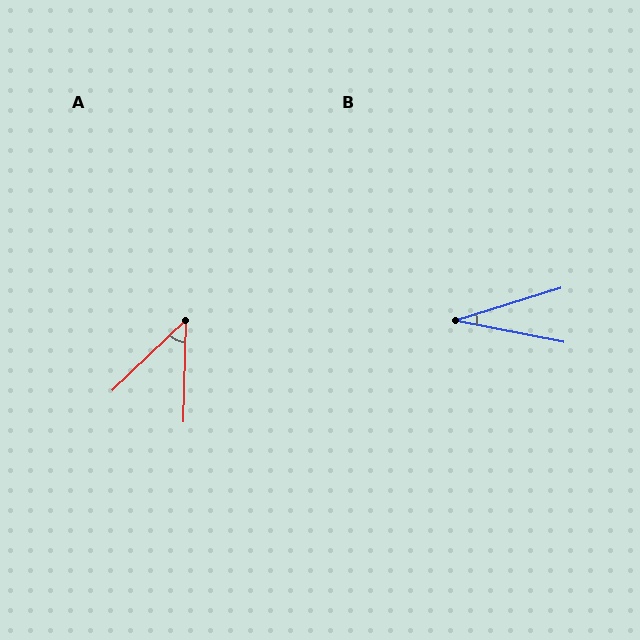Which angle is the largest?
A, at approximately 45 degrees.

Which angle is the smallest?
B, at approximately 28 degrees.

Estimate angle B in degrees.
Approximately 28 degrees.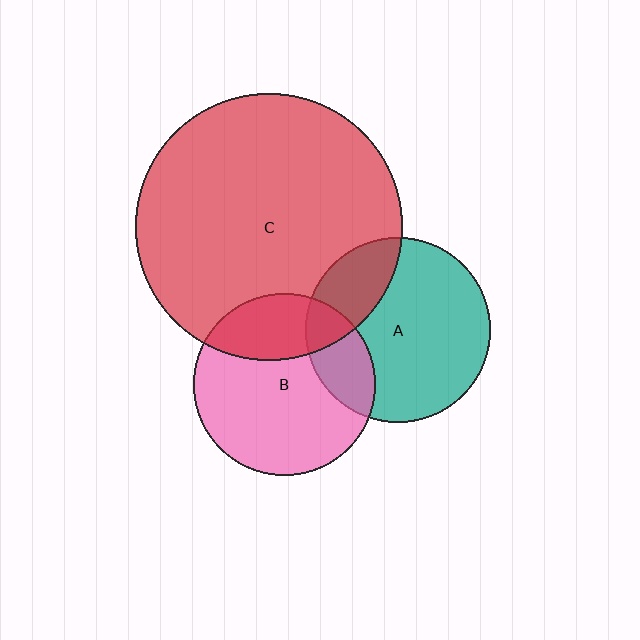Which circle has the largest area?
Circle C (red).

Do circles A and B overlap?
Yes.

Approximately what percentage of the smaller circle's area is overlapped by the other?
Approximately 20%.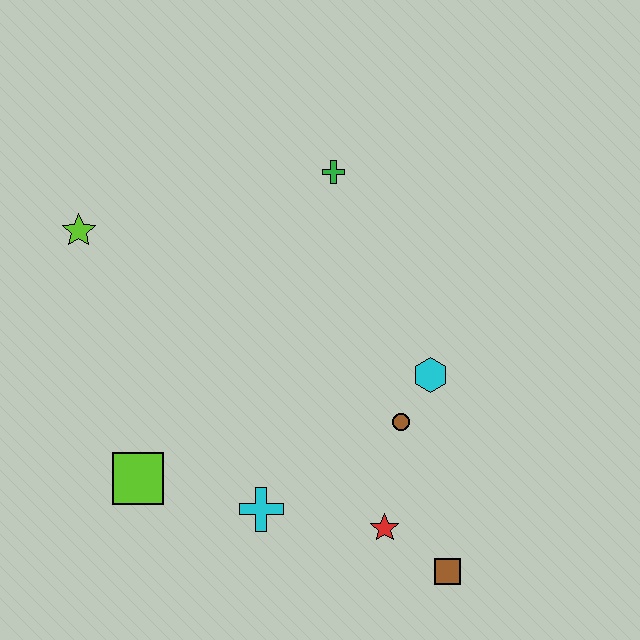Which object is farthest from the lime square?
The green cross is farthest from the lime square.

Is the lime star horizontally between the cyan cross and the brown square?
No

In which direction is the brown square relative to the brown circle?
The brown square is below the brown circle.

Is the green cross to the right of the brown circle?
No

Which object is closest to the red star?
The brown square is closest to the red star.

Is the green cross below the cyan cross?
No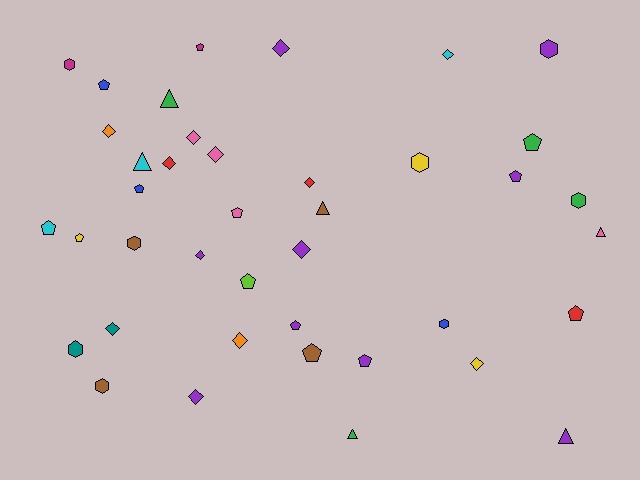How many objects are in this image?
There are 40 objects.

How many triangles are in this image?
There are 6 triangles.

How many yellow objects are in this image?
There are 3 yellow objects.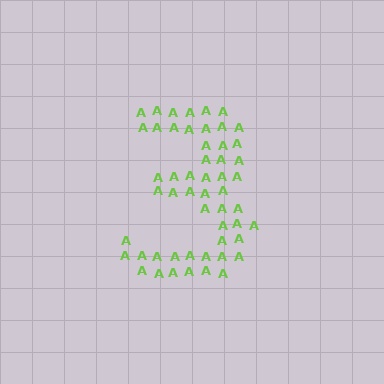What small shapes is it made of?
It is made of small letter A's.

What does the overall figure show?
The overall figure shows the digit 3.